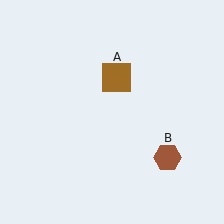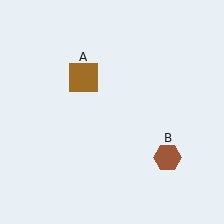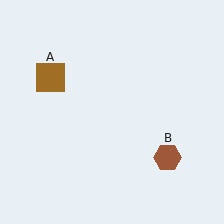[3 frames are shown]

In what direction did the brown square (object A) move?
The brown square (object A) moved left.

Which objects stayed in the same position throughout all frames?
Brown hexagon (object B) remained stationary.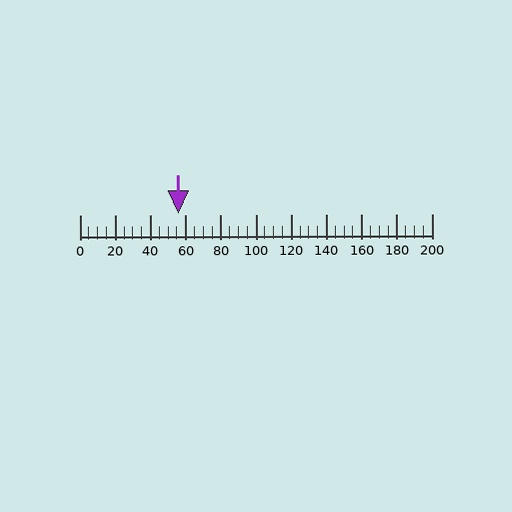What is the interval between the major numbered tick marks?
The major tick marks are spaced 20 units apart.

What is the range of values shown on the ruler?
The ruler shows values from 0 to 200.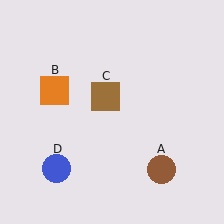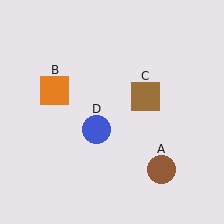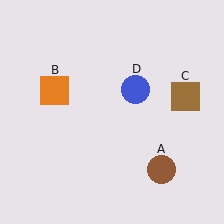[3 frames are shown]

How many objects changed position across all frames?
2 objects changed position: brown square (object C), blue circle (object D).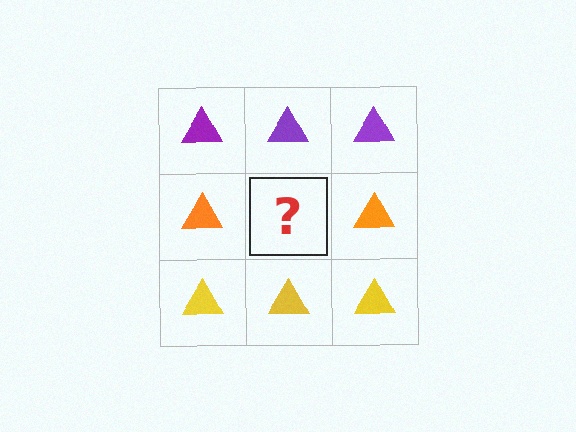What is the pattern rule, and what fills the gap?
The rule is that each row has a consistent color. The gap should be filled with an orange triangle.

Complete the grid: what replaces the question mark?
The question mark should be replaced with an orange triangle.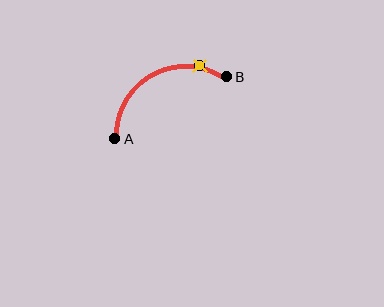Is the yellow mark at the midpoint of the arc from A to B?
No. The yellow mark lies on the arc but is closer to endpoint B. The arc midpoint would be at the point on the curve equidistant along the arc from both A and B.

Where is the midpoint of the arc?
The arc midpoint is the point on the curve farthest from the straight line joining A and B. It sits above that line.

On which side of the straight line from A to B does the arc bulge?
The arc bulges above the straight line connecting A and B.